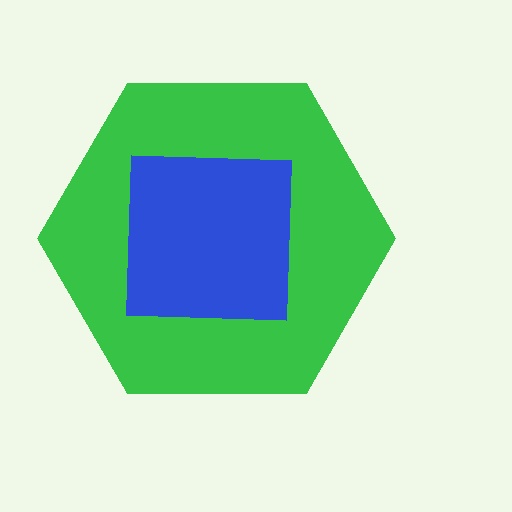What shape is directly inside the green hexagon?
The blue square.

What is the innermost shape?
The blue square.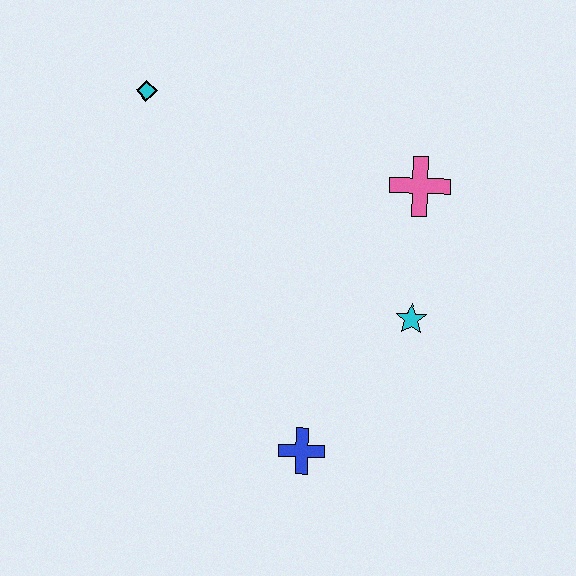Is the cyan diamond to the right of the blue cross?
No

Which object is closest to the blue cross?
The cyan star is closest to the blue cross.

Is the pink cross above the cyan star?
Yes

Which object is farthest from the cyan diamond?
The blue cross is farthest from the cyan diamond.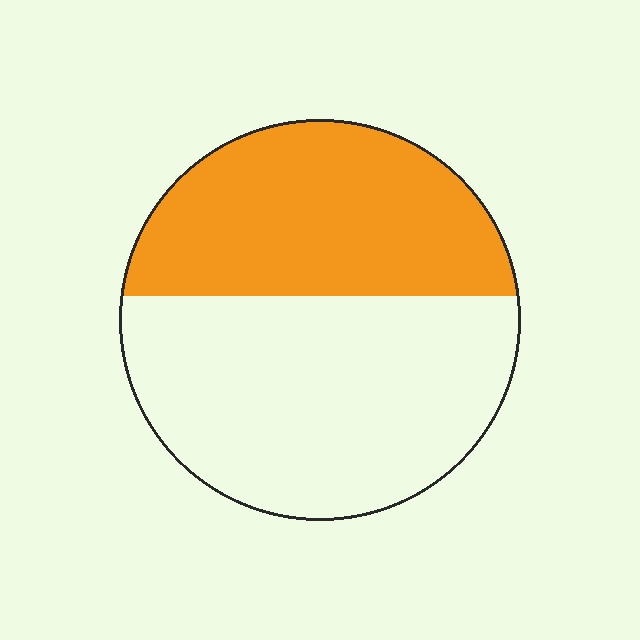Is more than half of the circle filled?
No.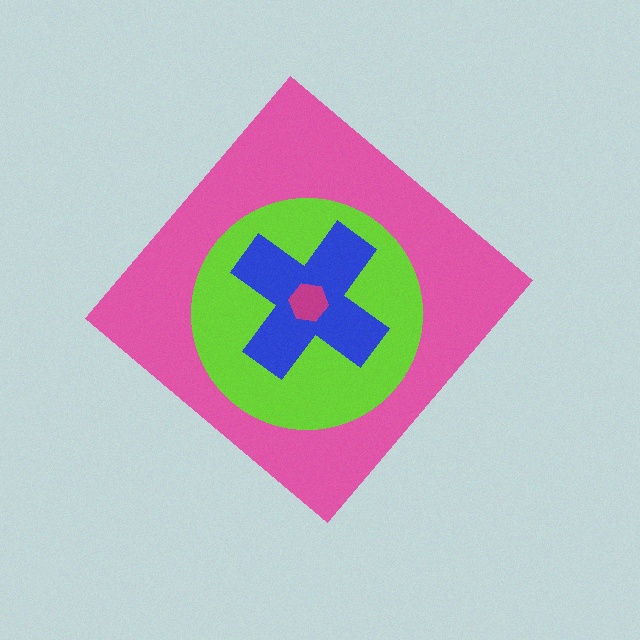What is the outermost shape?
The pink diamond.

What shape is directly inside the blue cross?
The magenta hexagon.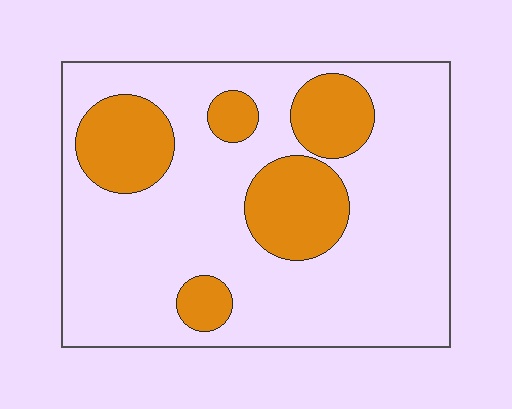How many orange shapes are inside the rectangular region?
5.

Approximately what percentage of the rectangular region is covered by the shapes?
Approximately 25%.